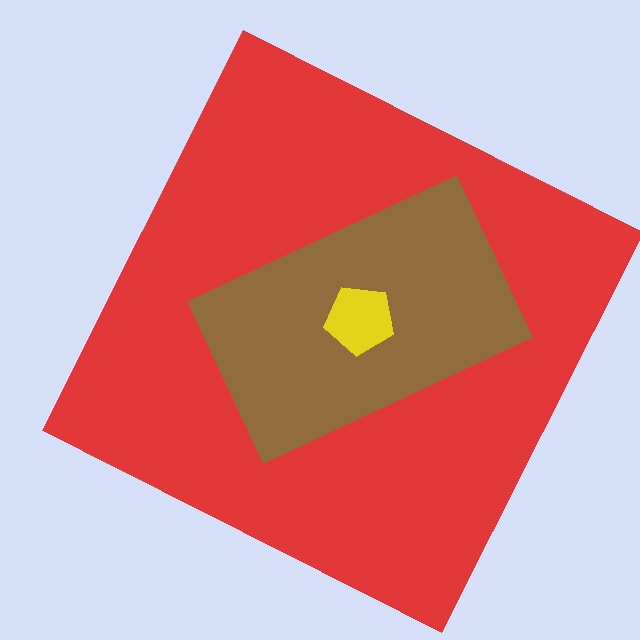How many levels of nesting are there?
3.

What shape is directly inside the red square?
The brown rectangle.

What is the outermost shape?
The red square.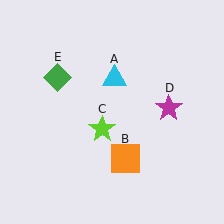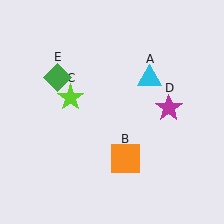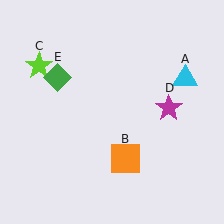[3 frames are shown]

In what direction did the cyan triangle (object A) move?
The cyan triangle (object A) moved right.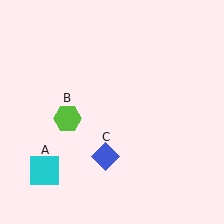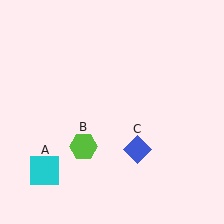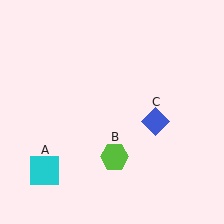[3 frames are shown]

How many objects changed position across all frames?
2 objects changed position: lime hexagon (object B), blue diamond (object C).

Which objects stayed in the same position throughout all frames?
Cyan square (object A) remained stationary.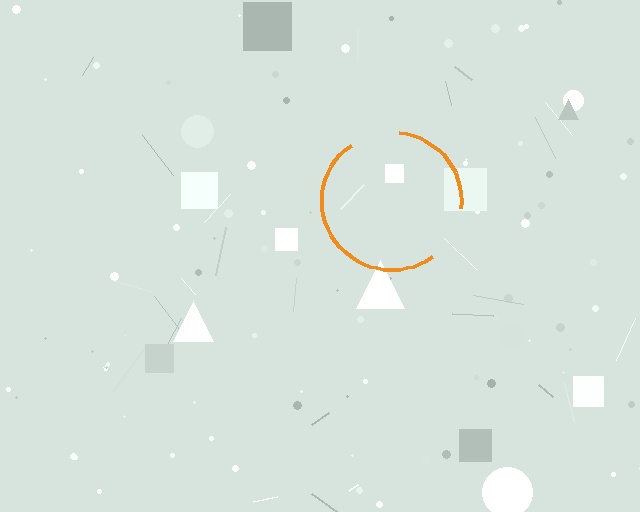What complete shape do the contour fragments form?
The contour fragments form a circle.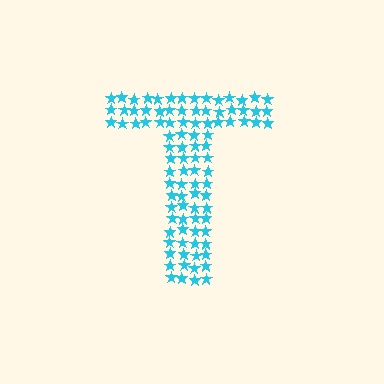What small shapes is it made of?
It is made of small stars.